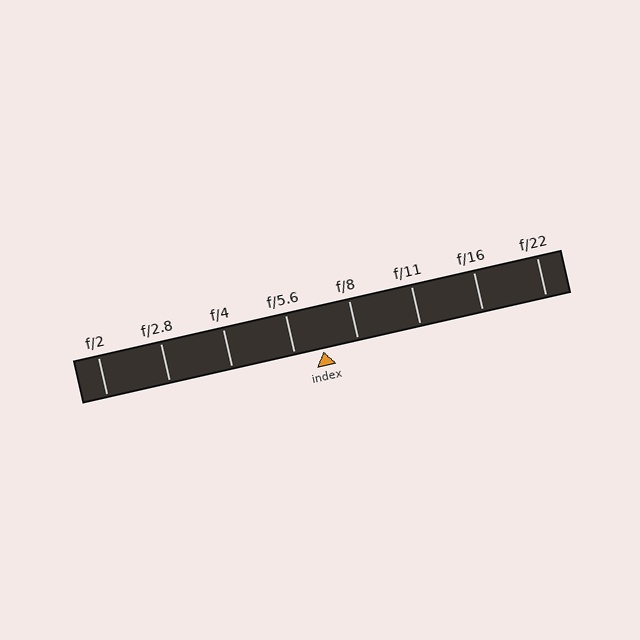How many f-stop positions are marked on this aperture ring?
There are 8 f-stop positions marked.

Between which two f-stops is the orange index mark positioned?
The index mark is between f/5.6 and f/8.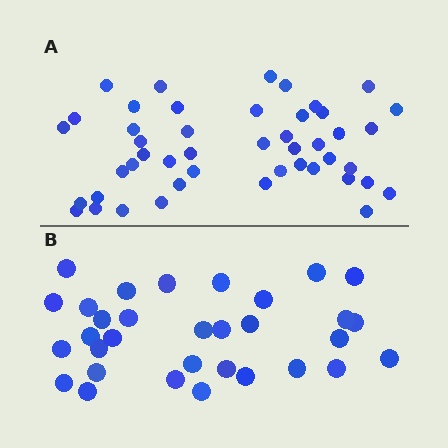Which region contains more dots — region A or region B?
Region A (the top region) has more dots.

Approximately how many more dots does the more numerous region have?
Region A has approximately 15 more dots than region B.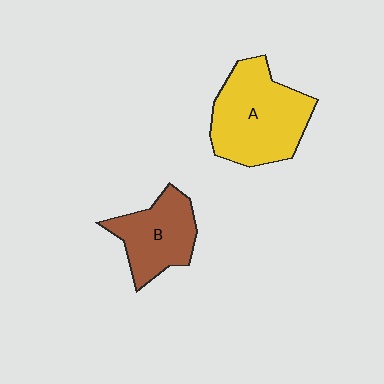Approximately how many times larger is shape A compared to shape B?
Approximately 1.5 times.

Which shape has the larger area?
Shape A (yellow).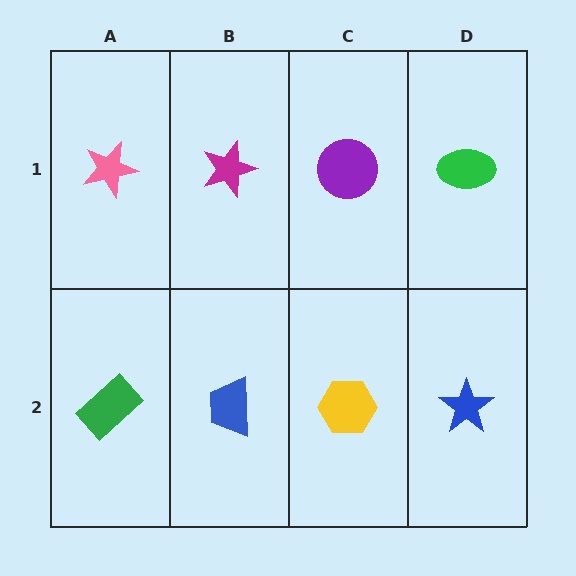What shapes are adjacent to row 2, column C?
A purple circle (row 1, column C), a blue trapezoid (row 2, column B), a blue star (row 2, column D).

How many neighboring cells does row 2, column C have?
3.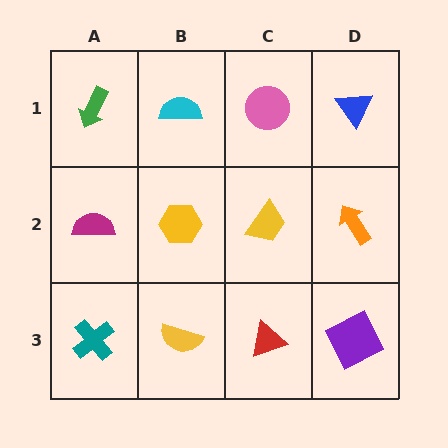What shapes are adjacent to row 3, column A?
A magenta semicircle (row 2, column A), a yellow semicircle (row 3, column B).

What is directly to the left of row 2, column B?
A magenta semicircle.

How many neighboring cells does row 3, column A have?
2.